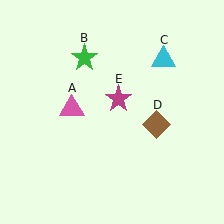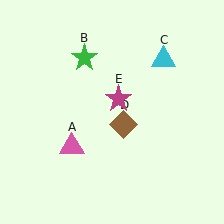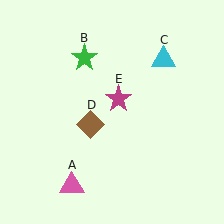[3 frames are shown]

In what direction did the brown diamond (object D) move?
The brown diamond (object D) moved left.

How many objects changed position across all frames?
2 objects changed position: pink triangle (object A), brown diamond (object D).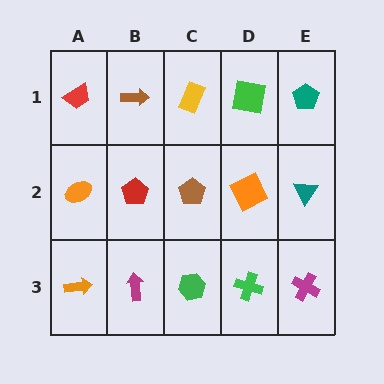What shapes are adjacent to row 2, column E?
A teal pentagon (row 1, column E), a magenta cross (row 3, column E), an orange square (row 2, column D).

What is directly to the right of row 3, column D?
A magenta cross.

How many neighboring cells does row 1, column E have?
2.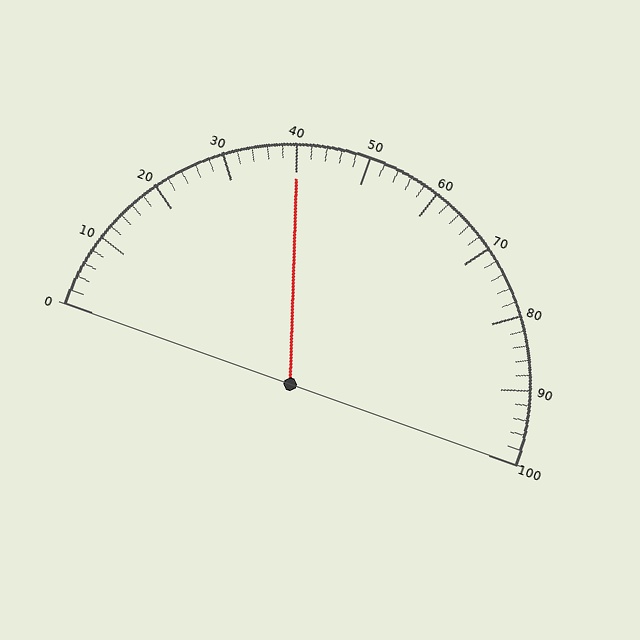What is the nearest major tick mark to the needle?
The nearest major tick mark is 40.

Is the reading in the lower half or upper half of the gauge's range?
The reading is in the lower half of the range (0 to 100).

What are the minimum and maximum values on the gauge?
The gauge ranges from 0 to 100.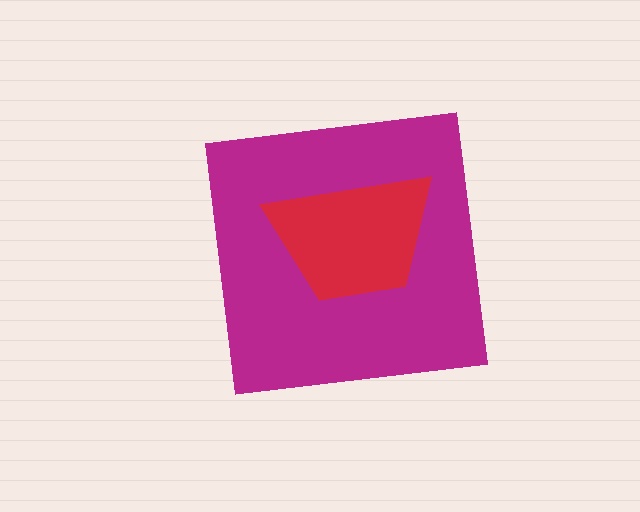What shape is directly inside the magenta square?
The red trapezoid.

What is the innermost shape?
The red trapezoid.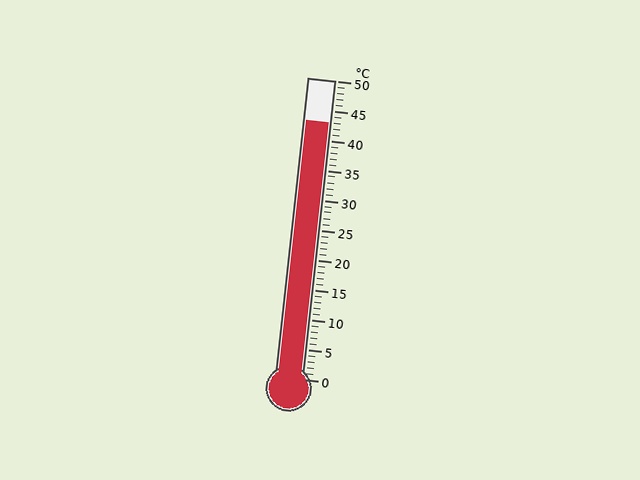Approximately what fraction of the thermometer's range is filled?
The thermometer is filled to approximately 85% of its range.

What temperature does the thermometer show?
The thermometer shows approximately 43°C.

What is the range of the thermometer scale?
The thermometer scale ranges from 0°C to 50°C.